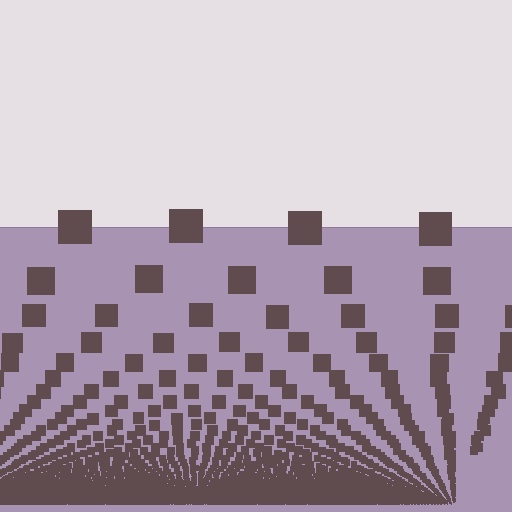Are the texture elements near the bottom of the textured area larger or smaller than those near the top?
Smaller. The gradient is inverted — elements near the bottom are smaller and denser.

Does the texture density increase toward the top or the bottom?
Density increases toward the bottom.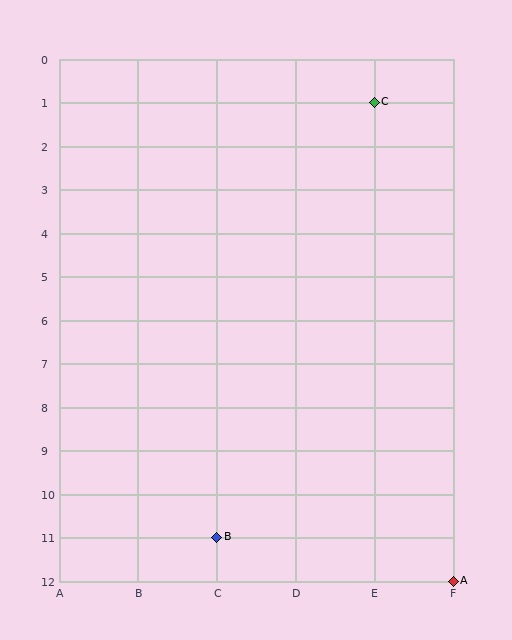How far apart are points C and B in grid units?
Points C and B are 2 columns and 10 rows apart (about 10.2 grid units diagonally).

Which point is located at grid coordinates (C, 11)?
Point B is at (C, 11).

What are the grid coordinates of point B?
Point B is at grid coordinates (C, 11).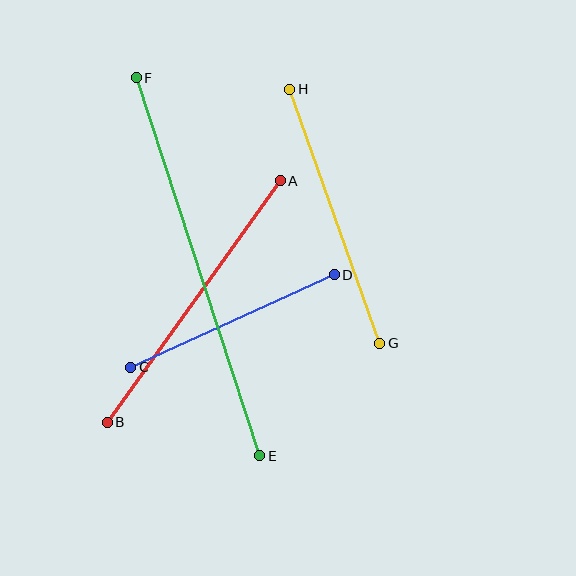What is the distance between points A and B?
The distance is approximately 297 pixels.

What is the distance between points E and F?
The distance is approximately 398 pixels.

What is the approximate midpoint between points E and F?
The midpoint is at approximately (198, 267) pixels.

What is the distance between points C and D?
The distance is approximately 224 pixels.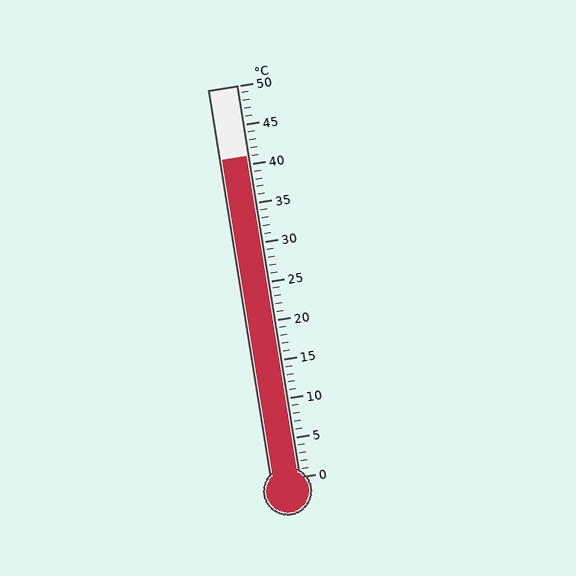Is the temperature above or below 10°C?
The temperature is above 10°C.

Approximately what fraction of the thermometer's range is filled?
The thermometer is filled to approximately 80% of its range.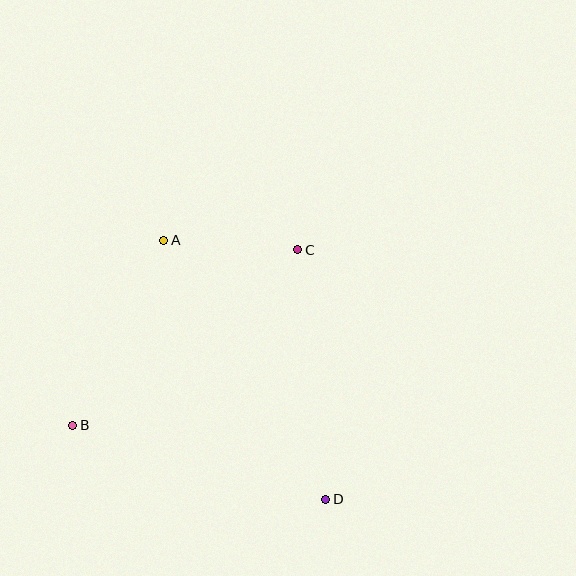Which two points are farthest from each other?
Points A and D are farthest from each other.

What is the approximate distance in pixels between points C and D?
The distance between C and D is approximately 251 pixels.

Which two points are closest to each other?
Points A and C are closest to each other.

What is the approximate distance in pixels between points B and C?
The distance between B and C is approximately 285 pixels.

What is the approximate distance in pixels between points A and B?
The distance between A and B is approximately 207 pixels.